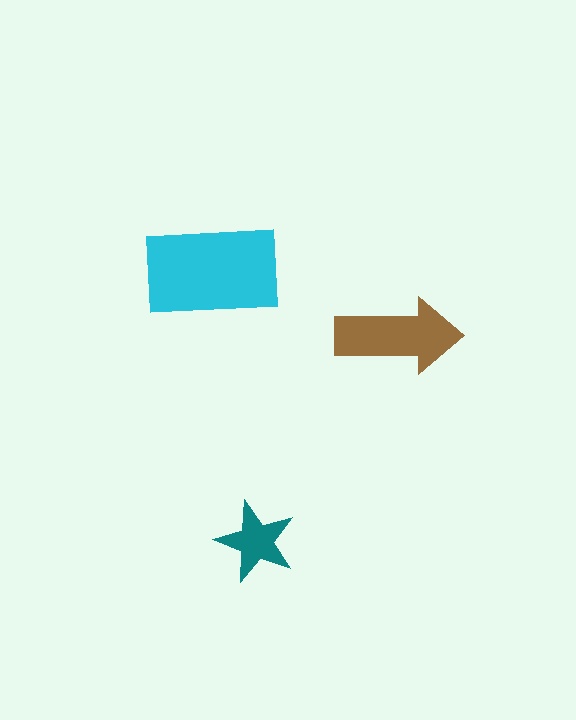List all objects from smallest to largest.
The teal star, the brown arrow, the cyan rectangle.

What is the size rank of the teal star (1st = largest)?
3rd.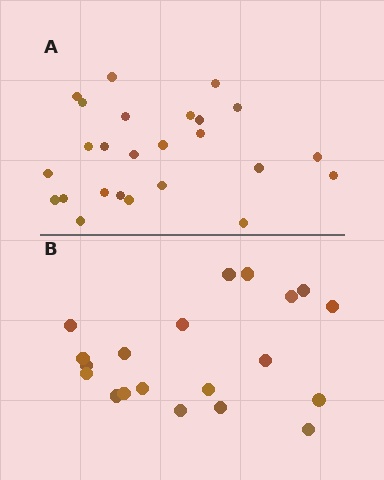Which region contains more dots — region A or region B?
Region A (the top region) has more dots.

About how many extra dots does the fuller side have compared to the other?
Region A has about 5 more dots than region B.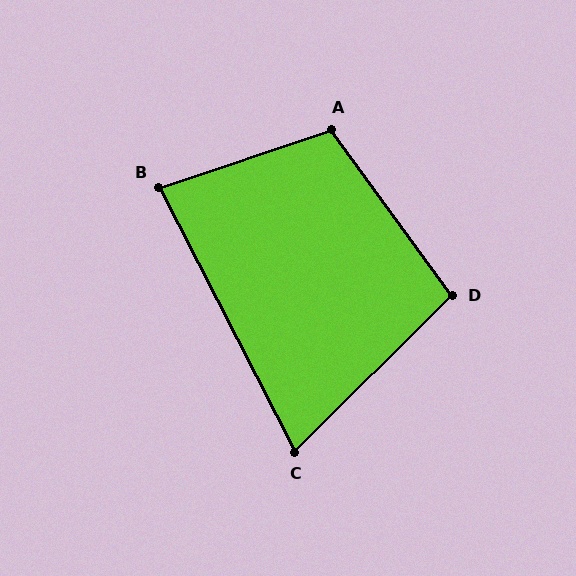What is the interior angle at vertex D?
Approximately 99 degrees (obtuse).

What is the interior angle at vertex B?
Approximately 81 degrees (acute).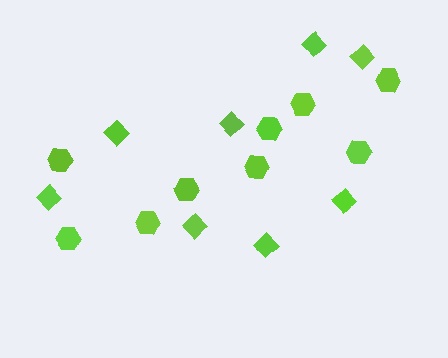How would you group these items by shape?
There are 2 groups: one group of hexagons (9) and one group of diamonds (8).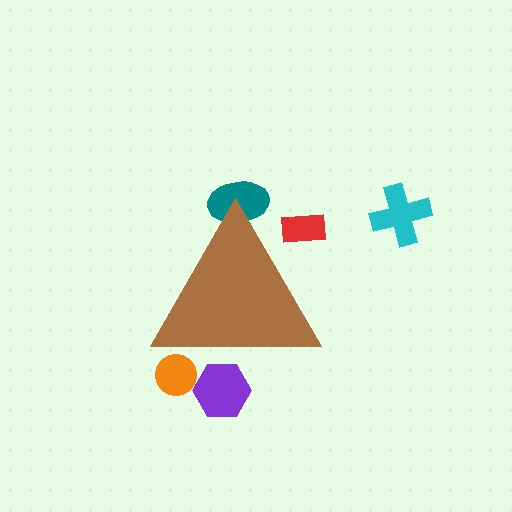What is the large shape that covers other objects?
A brown triangle.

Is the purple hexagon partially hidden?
Yes, the purple hexagon is partially hidden behind the brown triangle.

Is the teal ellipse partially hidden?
Yes, the teal ellipse is partially hidden behind the brown triangle.